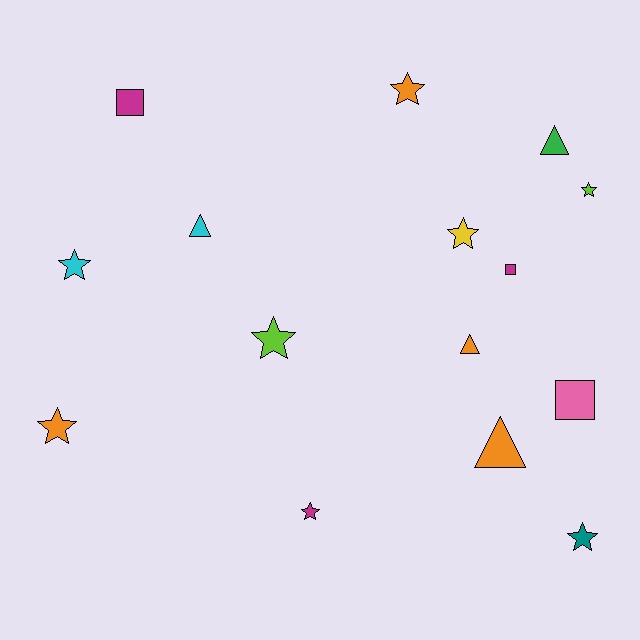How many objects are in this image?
There are 15 objects.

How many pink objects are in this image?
There is 1 pink object.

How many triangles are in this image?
There are 4 triangles.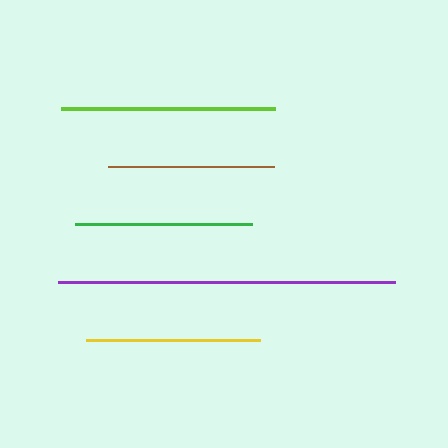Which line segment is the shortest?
The brown line is the shortest at approximately 166 pixels.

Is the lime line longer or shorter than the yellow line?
The lime line is longer than the yellow line.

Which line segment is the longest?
The purple line is the longest at approximately 337 pixels.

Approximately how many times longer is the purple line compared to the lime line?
The purple line is approximately 1.6 times the length of the lime line.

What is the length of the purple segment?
The purple segment is approximately 337 pixels long.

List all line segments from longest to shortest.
From longest to shortest: purple, lime, green, yellow, brown.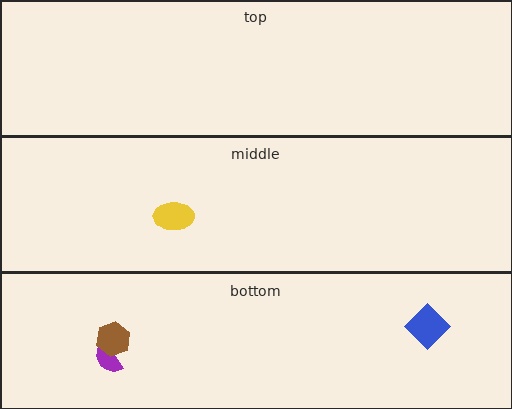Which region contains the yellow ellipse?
The middle region.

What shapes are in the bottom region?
The purple semicircle, the blue diamond, the brown hexagon.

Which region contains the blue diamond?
The bottom region.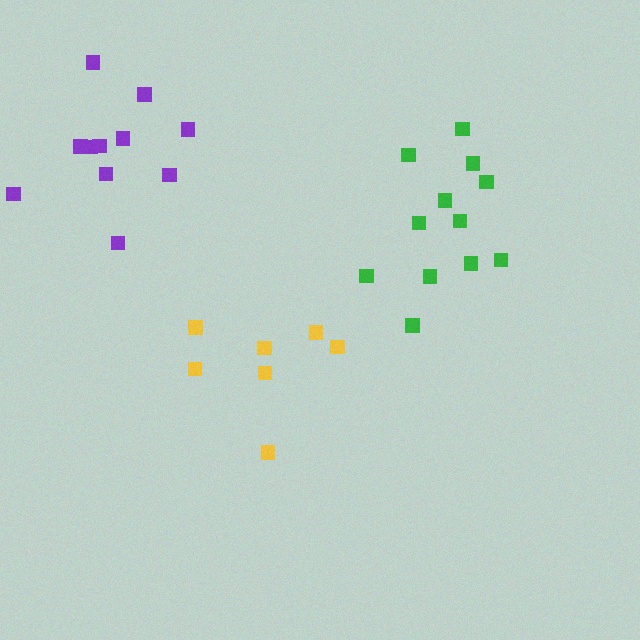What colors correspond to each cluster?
The clusters are colored: green, yellow, purple.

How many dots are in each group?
Group 1: 12 dots, Group 2: 7 dots, Group 3: 11 dots (30 total).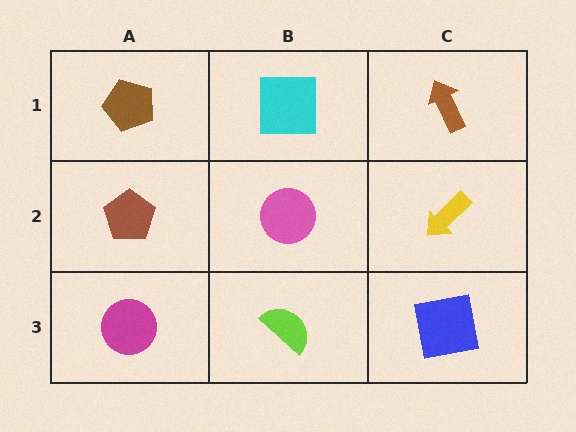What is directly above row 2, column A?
A brown pentagon.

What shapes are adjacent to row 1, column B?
A pink circle (row 2, column B), a brown pentagon (row 1, column A), a brown arrow (row 1, column C).